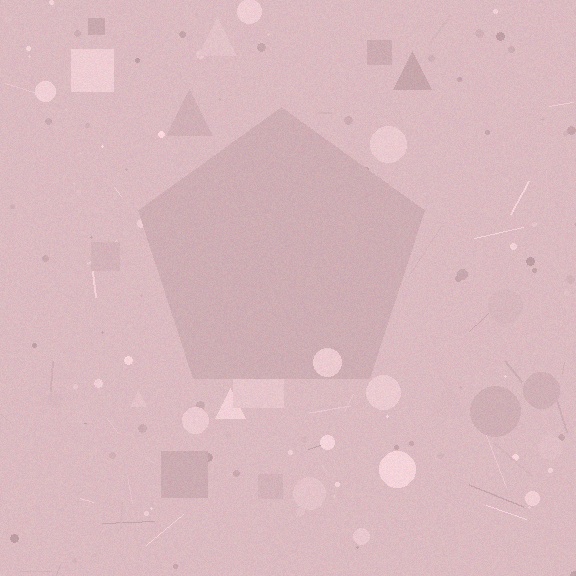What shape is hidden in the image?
A pentagon is hidden in the image.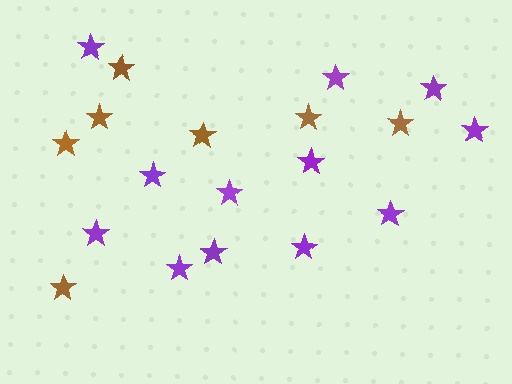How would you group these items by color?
There are 2 groups: one group of brown stars (7) and one group of purple stars (12).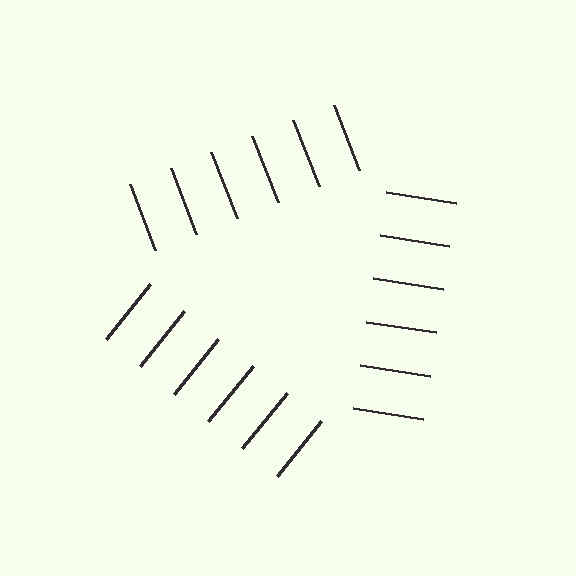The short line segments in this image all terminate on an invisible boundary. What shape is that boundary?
An illusory triangle — the line segments terminate on its edges but no continuous stroke is drawn.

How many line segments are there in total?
18 — 6 along each of the 3 edges.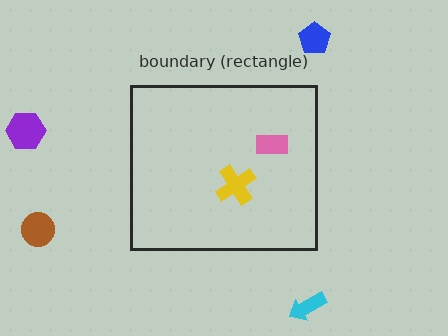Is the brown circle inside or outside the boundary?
Outside.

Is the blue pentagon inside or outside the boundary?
Outside.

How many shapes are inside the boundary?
2 inside, 4 outside.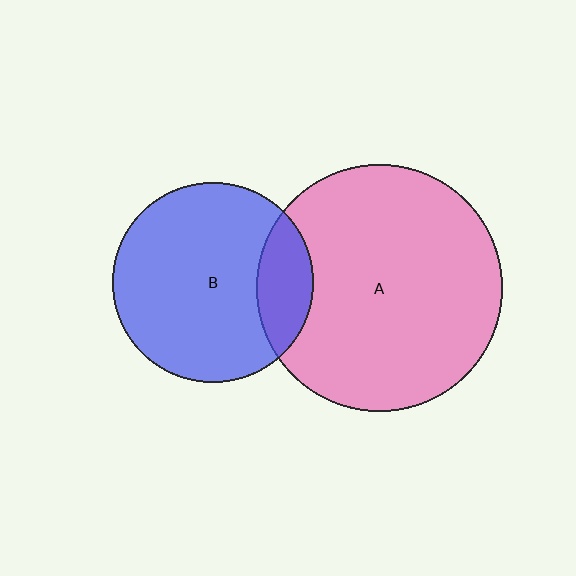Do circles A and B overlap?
Yes.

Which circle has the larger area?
Circle A (pink).